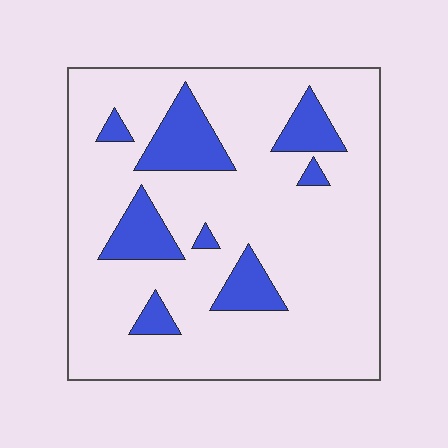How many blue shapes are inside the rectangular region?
8.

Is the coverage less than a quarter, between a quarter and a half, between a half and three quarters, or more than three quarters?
Less than a quarter.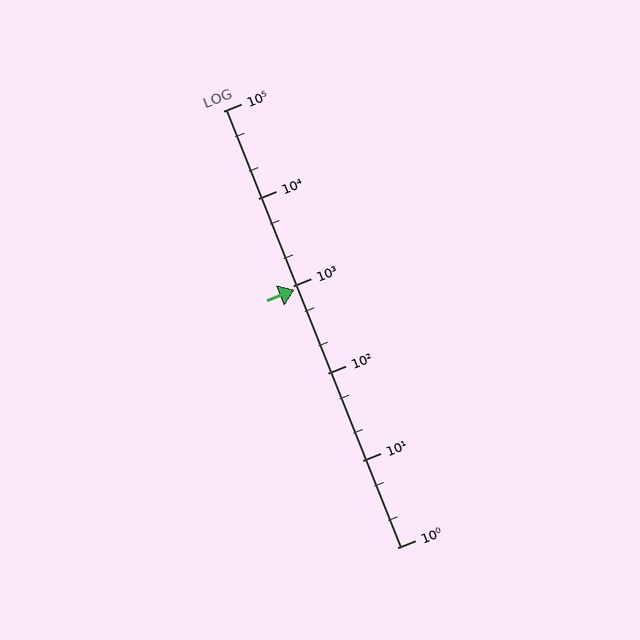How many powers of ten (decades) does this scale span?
The scale spans 5 decades, from 1 to 100000.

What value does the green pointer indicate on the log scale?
The pointer indicates approximately 890.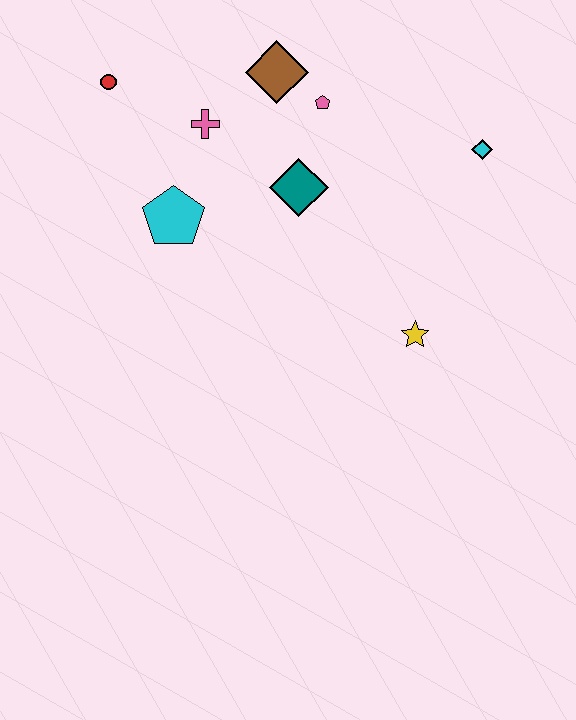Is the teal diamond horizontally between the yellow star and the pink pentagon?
No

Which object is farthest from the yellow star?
The red circle is farthest from the yellow star.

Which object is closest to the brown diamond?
The pink pentagon is closest to the brown diamond.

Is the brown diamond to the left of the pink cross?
No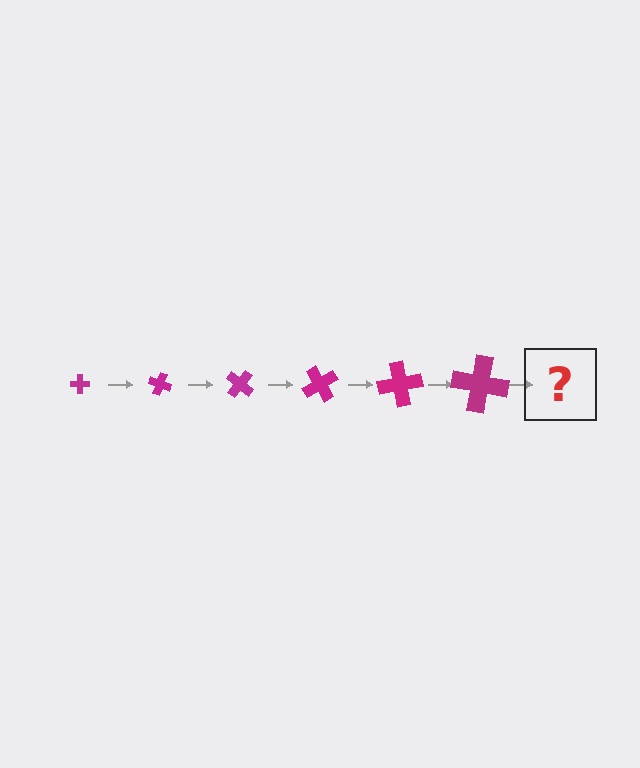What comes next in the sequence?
The next element should be a cross, larger than the previous one and rotated 120 degrees from the start.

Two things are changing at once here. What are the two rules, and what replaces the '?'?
The two rules are that the cross grows larger each step and it rotates 20 degrees each step. The '?' should be a cross, larger than the previous one and rotated 120 degrees from the start.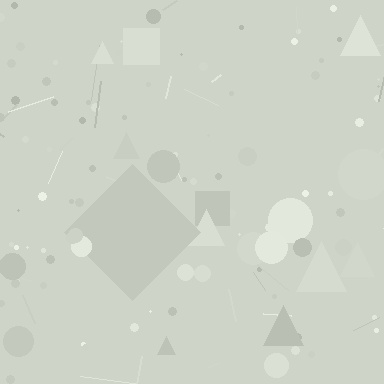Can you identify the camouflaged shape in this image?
The camouflaged shape is a diamond.